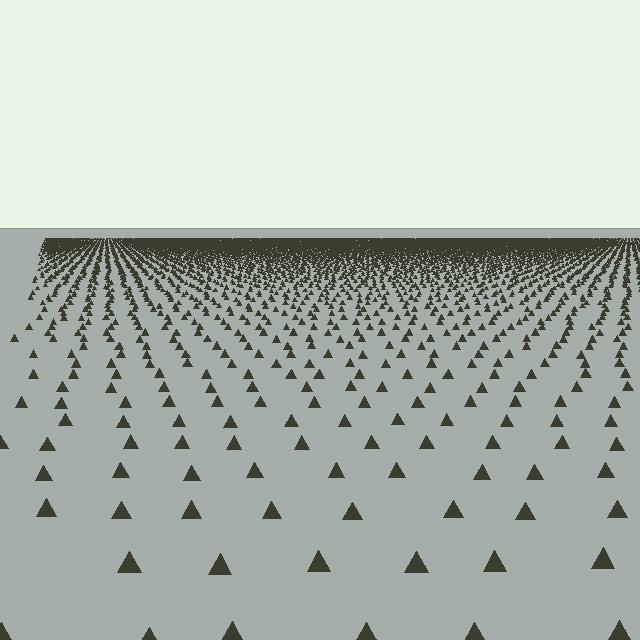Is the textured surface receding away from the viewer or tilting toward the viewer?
The surface is receding away from the viewer. Texture elements get smaller and denser toward the top.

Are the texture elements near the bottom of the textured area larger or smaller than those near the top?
Larger. Near the bottom, elements are closer to the viewer and appear at a bigger on-screen size.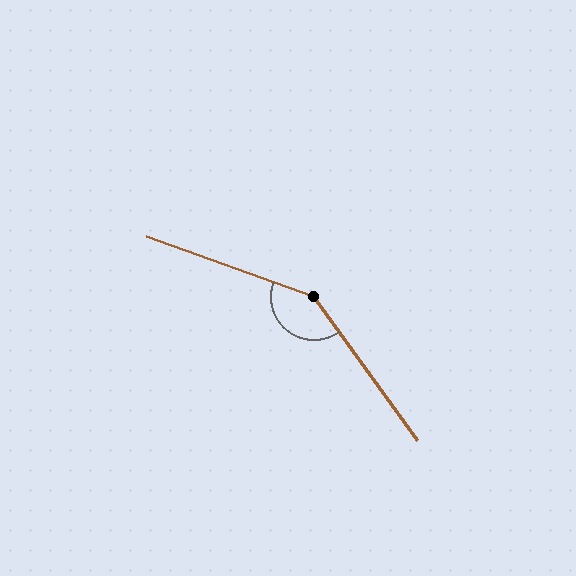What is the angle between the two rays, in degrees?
Approximately 146 degrees.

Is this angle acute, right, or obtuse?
It is obtuse.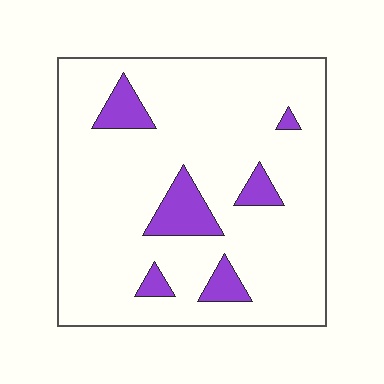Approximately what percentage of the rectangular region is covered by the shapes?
Approximately 10%.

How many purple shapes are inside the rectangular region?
6.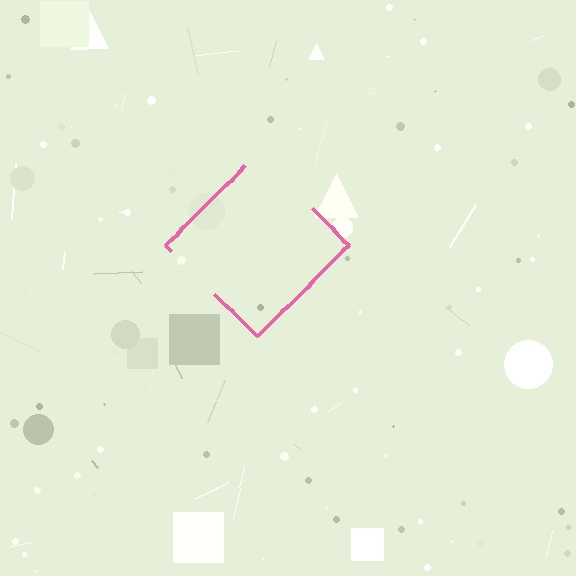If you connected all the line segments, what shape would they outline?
They would outline a diamond.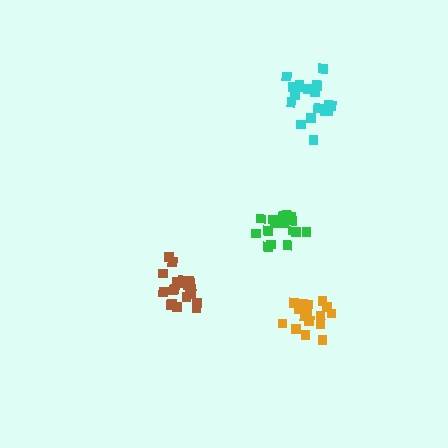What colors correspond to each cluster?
The clusters are colored: brown, green, orange, cyan.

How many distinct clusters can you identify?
There are 4 distinct clusters.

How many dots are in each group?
Group 1: 20 dots, Group 2: 16 dots, Group 3: 19 dots, Group 4: 18 dots (73 total).